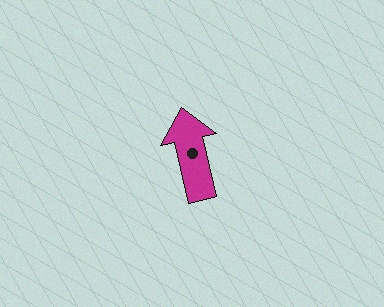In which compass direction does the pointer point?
North.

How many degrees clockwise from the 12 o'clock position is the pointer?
Approximately 347 degrees.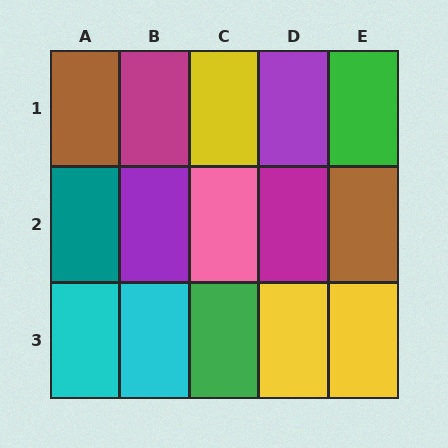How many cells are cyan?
2 cells are cyan.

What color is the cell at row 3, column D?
Yellow.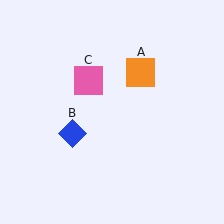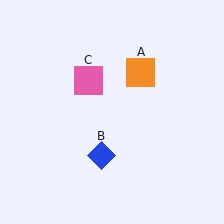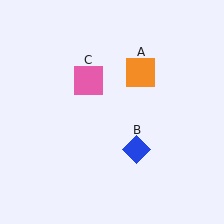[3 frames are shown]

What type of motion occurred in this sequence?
The blue diamond (object B) rotated counterclockwise around the center of the scene.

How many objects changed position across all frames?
1 object changed position: blue diamond (object B).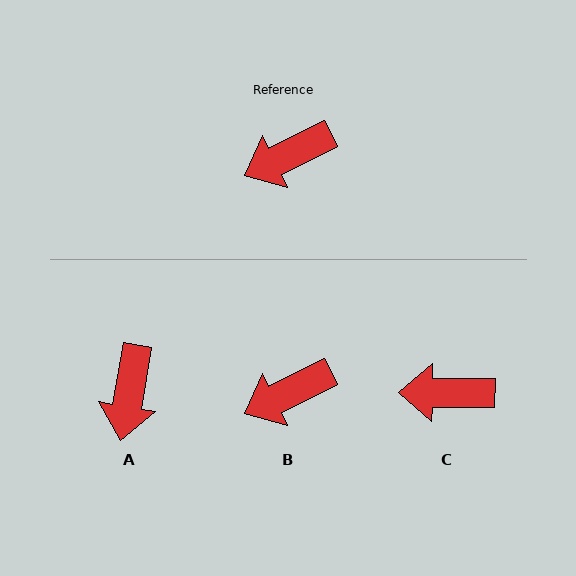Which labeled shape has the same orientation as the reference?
B.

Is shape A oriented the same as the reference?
No, it is off by about 54 degrees.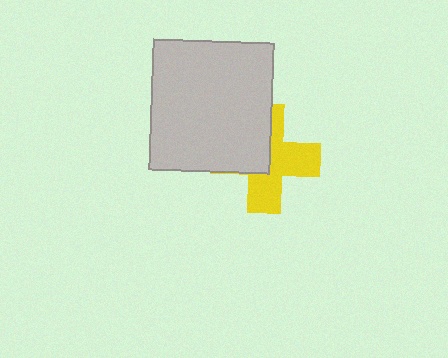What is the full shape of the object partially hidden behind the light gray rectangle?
The partially hidden object is a yellow cross.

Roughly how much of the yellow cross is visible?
About half of it is visible (roughly 55%).